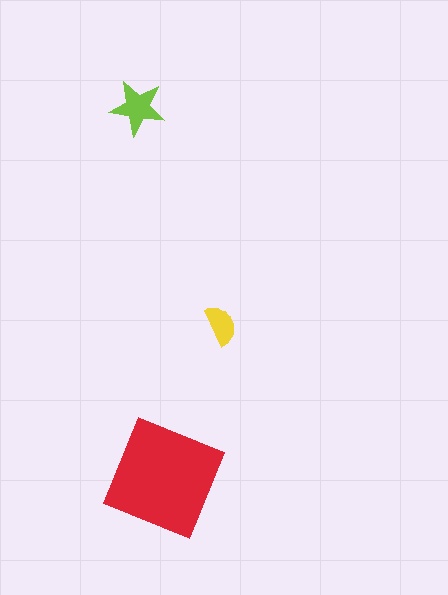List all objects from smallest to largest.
The yellow semicircle, the lime star, the red square.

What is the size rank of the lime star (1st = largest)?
2nd.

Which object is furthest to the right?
The yellow semicircle is rightmost.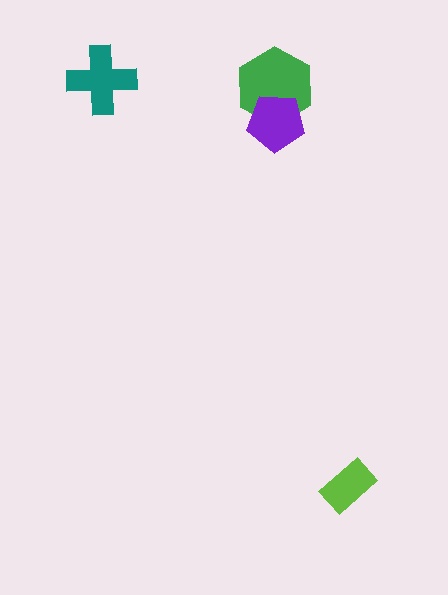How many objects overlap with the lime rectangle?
0 objects overlap with the lime rectangle.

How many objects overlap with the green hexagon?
1 object overlaps with the green hexagon.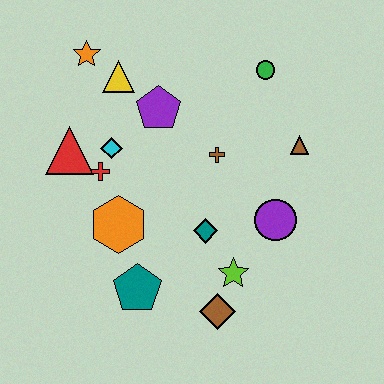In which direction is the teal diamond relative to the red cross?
The teal diamond is to the right of the red cross.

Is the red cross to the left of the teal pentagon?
Yes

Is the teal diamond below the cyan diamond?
Yes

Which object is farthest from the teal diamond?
The orange star is farthest from the teal diamond.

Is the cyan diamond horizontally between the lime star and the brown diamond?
No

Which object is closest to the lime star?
The brown diamond is closest to the lime star.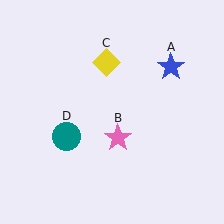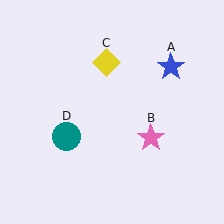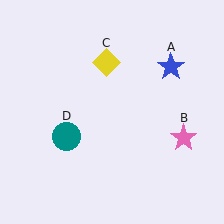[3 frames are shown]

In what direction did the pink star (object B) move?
The pink star (object B) moved right.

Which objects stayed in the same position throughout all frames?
Blue star (object A) and yellow diamond (object C) and teal circle (object D) remained stationary.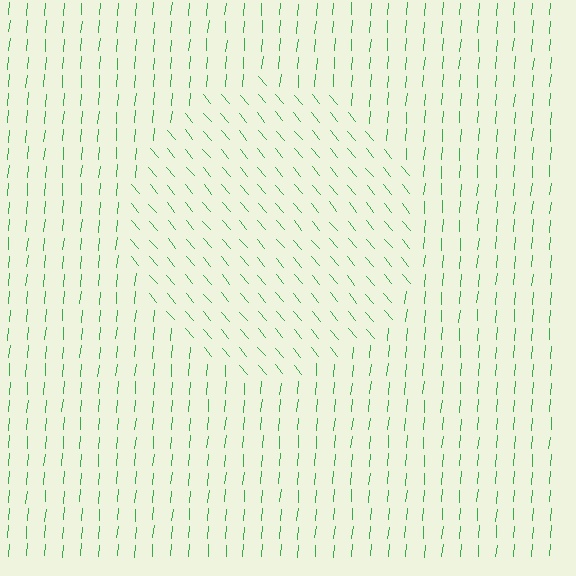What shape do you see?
I see a circle.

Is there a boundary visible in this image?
Yes, there is a texture boundary formed by a change in line orientation.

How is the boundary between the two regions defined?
The boundary is defined purely by a change in line orientation (approximately 45 degrees difference). All lines are the same color and thickness.